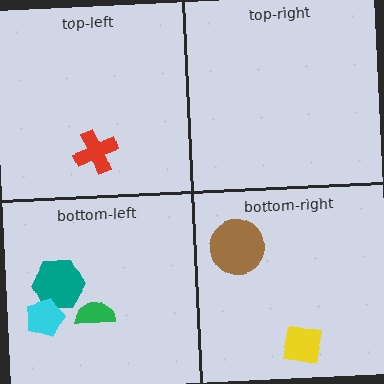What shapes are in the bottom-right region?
The brown circle, the yellow square.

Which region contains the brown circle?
The bottom-right region.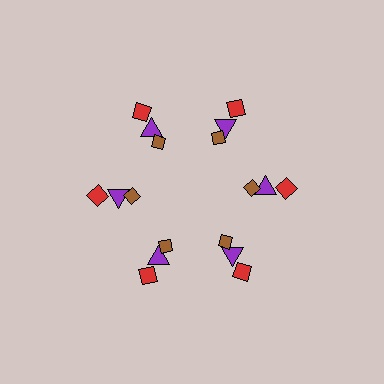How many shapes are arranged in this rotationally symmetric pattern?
There are 18 shapes, arranged in 6 groups of 3.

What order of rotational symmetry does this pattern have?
This pattern has 6-fold rotational symmetry.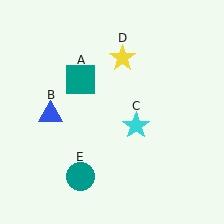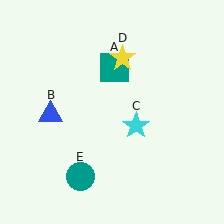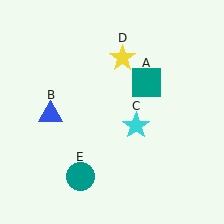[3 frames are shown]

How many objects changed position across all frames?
1 object changed position: teal square (object A).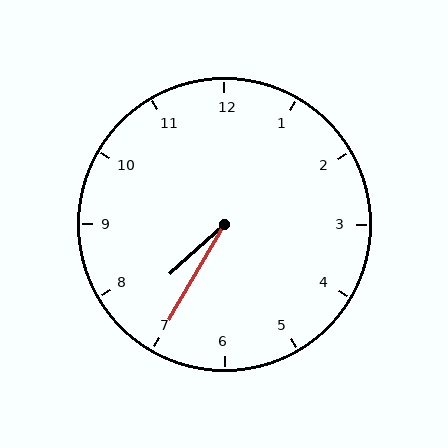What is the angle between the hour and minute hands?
Approximately 18 degrees.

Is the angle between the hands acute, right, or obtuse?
It is acute.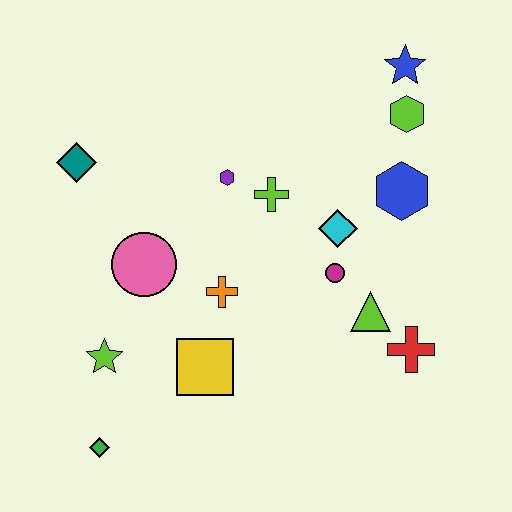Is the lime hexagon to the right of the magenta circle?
Yes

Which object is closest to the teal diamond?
The pink circle is closest to the teal diamond.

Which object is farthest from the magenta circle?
The green diamond is farthest from the magenta circle.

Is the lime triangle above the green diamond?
Yes